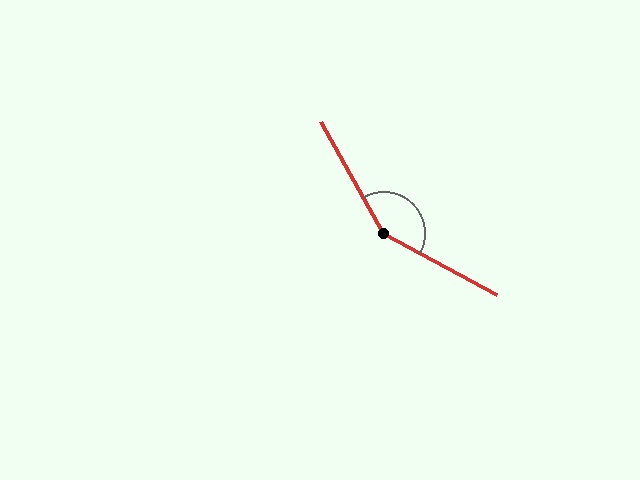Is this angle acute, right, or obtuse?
It is obtuse.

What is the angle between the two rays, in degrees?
Approximately 148 degrees.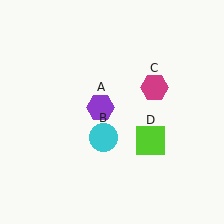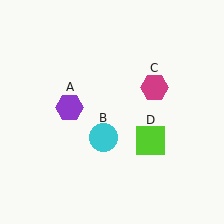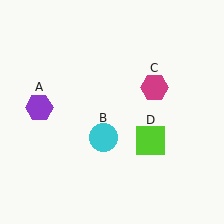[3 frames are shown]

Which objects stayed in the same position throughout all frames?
Cyan circle (object B) and magenta hexagon (object C) and lime square (object D) remained stationary.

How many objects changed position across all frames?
1 object changed position: purple hexagon (object A).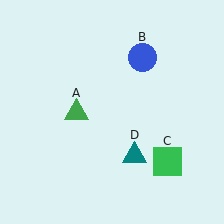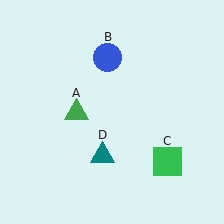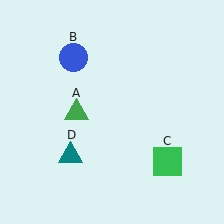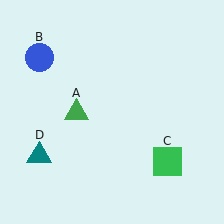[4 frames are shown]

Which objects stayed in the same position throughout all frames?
Green triangle (object A) and green square (object C) remained stationary.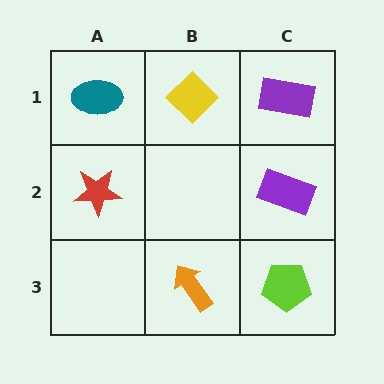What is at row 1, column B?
A yellow diamond.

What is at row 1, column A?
A teal ellipse.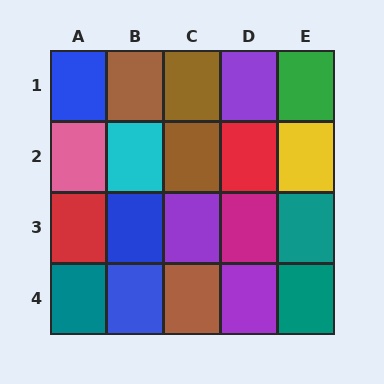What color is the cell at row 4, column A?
Teal.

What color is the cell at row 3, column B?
Blue.